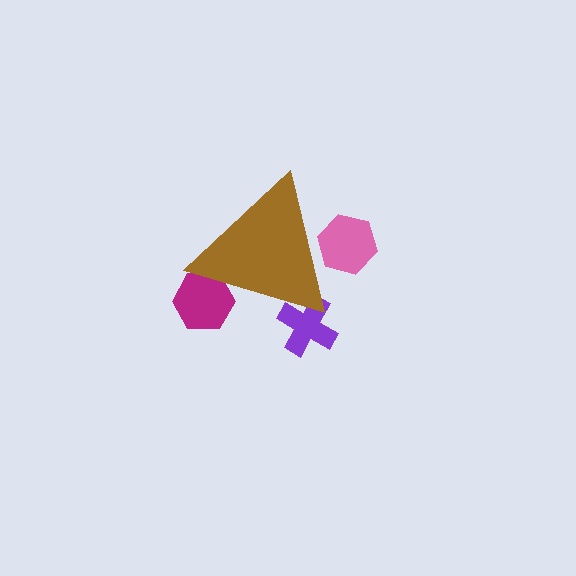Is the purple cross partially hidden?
Yes, the purple cross is partially hidden behind the brown triangle.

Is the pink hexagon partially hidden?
Yes, the pink hexagon is partially hidden behind the brown triangle.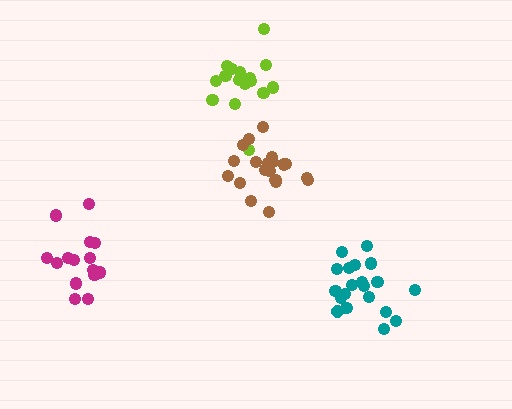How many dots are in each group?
Group 1: 16 dots, Group 2: 20 dots, Group 3: 15 dots, Group 4: 20 dots (71 total).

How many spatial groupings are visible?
There are 4 spatial groupings.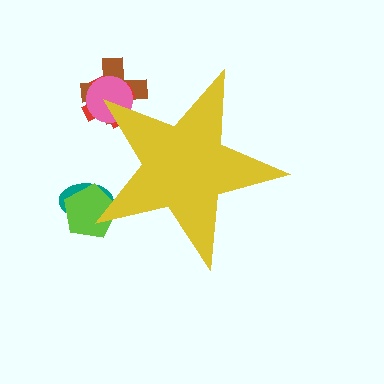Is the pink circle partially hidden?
Yes, the pink circle is partially hidden behind the yellow star.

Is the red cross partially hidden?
Yes, the red cross is partially hidden behind the yellow star.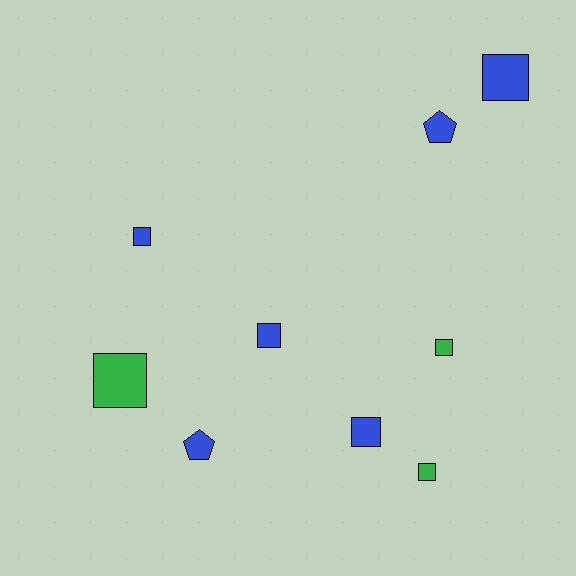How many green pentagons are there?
There are no green pentagons.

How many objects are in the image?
There are 9 objects.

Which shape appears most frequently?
Square, with 7 objects.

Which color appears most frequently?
Blue, with 6 objects.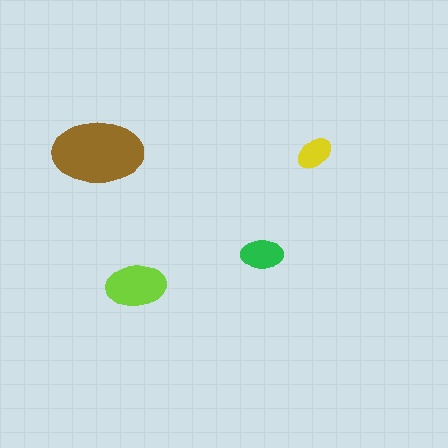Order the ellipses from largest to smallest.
the brown one, the lime one, the green one, the yellow one.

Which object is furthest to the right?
The yellow ellipse is rightmost.